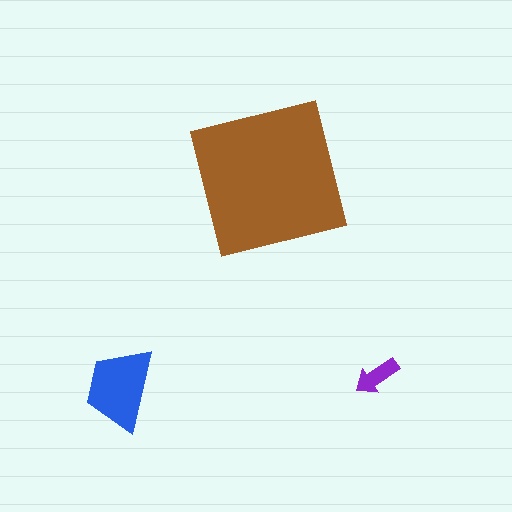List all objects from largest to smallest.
The brown square, the blue trapezoid, the purple arrow.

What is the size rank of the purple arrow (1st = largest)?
3rd.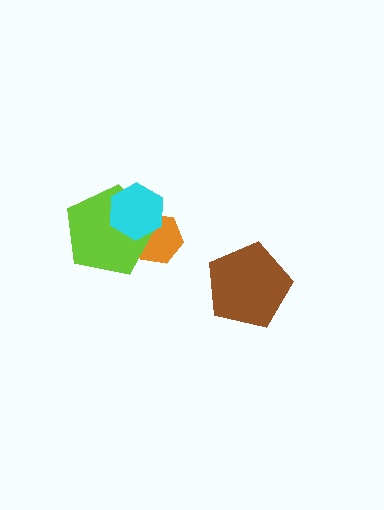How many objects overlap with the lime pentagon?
2 objects overlap with the lime pentagon.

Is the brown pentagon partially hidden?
No, no other shape covers it.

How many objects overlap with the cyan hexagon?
2 objects overlap with the cyan hexagon.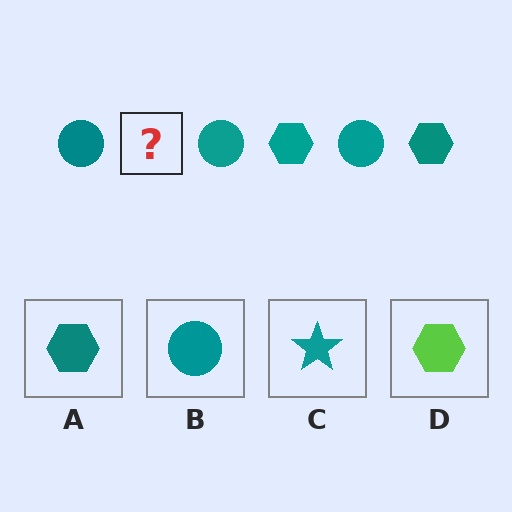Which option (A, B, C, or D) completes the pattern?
A.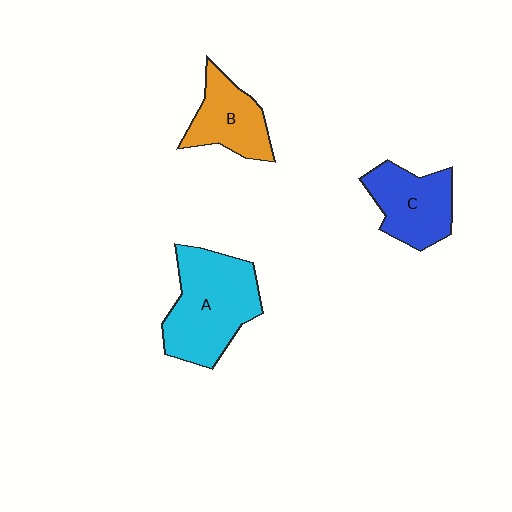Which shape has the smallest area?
Shape B (orange).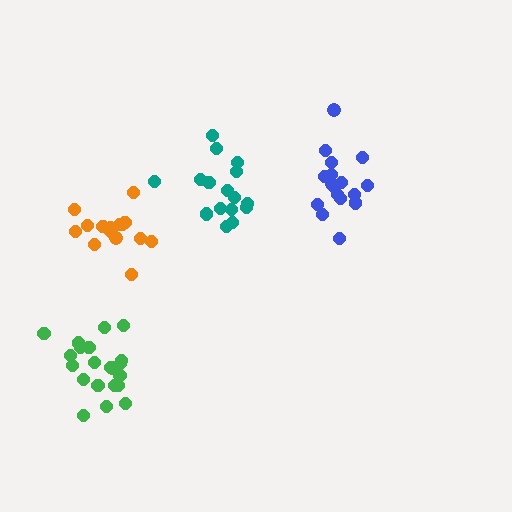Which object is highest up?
The blue cluster is topmost.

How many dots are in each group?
Group 1: 18 dots, Group 2: 16 dots, Group 3: 21 dots, Group 4: 15 dots (70 total).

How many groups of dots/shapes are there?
There are 4 groups.